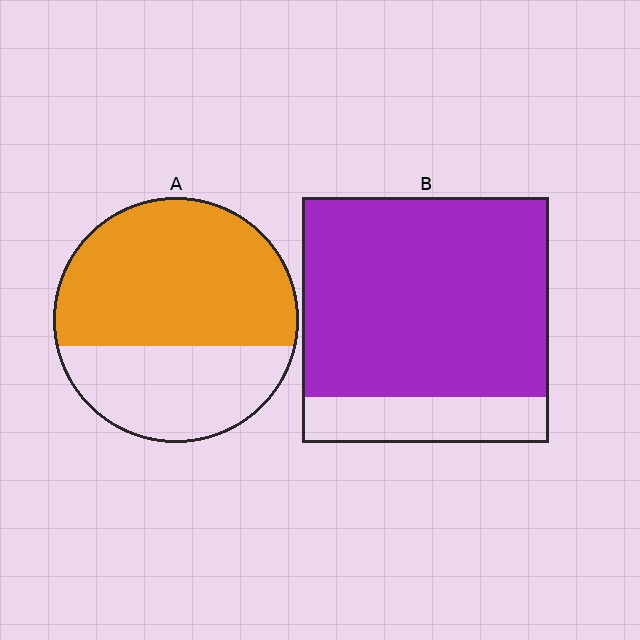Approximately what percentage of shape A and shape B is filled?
A is approximately 65% and B is approximately 80%.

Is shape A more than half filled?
Yes.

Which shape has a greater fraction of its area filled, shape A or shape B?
Shape B.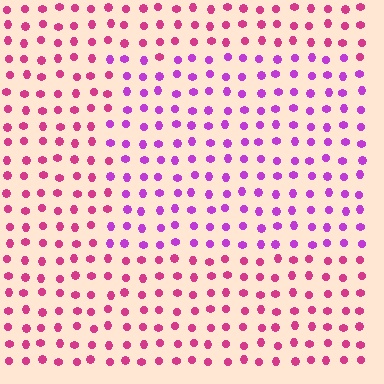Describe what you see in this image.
The image is filled with small magenta elements in a uniform arrangement. A rectangle-shaped region is visible where the elements are tinted to a slightly different hue, forming a subtle color boundary.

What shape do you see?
I see a rectangle.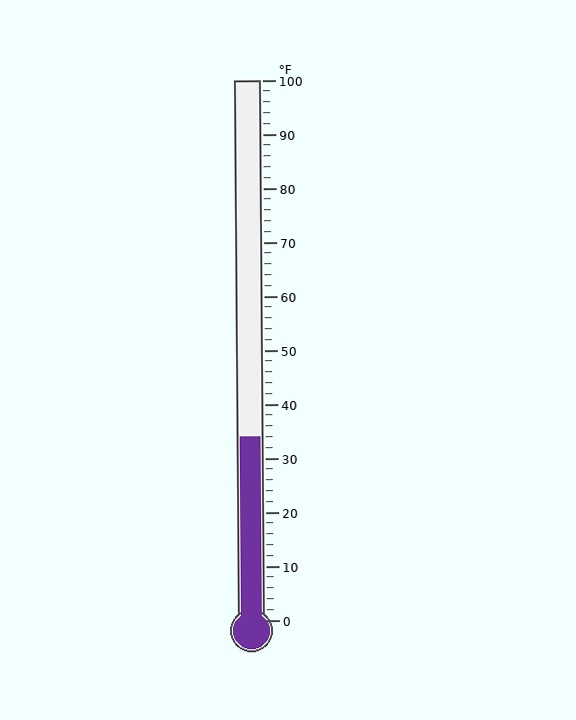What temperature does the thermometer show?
The thermometer shows approximately 34°F.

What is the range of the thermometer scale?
The thermometer scale ranges from 0°F to 100°F.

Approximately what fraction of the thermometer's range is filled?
The thermometer is filled to approximately 35% of its range.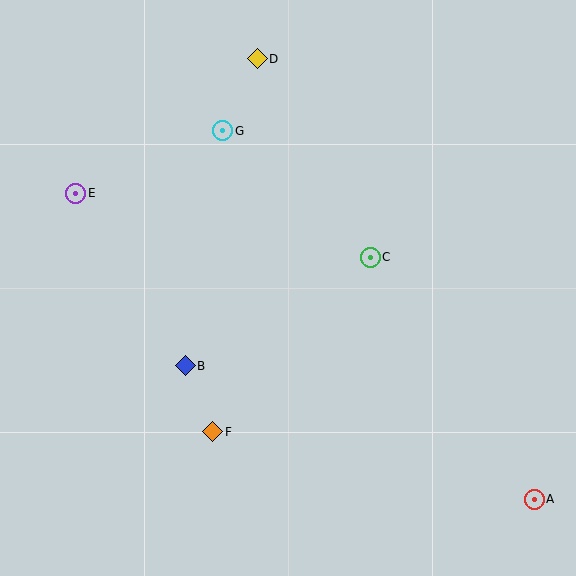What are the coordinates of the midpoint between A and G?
The midpoint between A and G is at (378, 315).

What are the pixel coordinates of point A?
Point A is at (534, 499).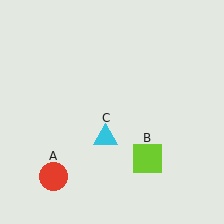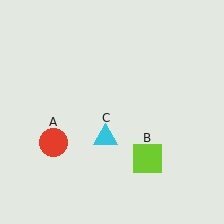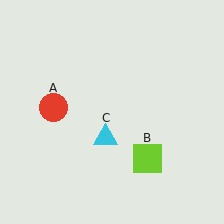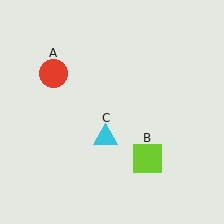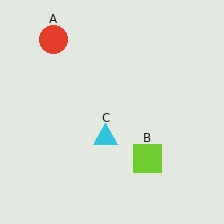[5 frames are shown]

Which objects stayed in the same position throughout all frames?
Lime square (object B) and cyan triangle (object C) remained stationary.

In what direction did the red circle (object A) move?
The red circle (object A) moved up.